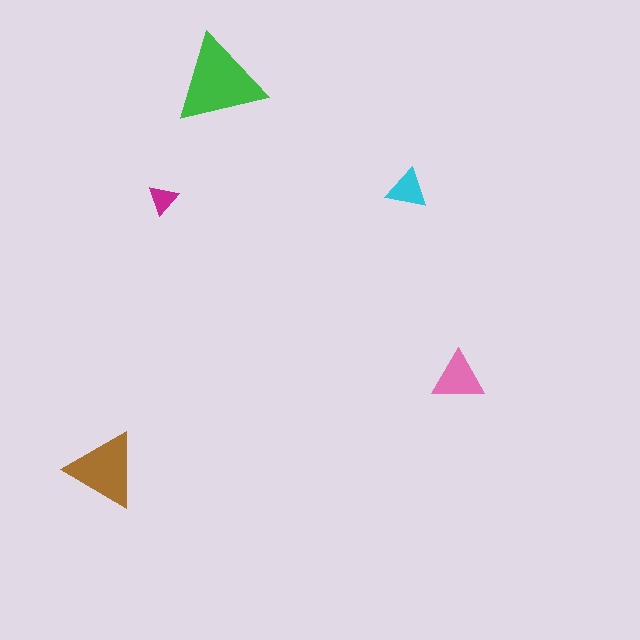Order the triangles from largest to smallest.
the green one, the brown one, the pink one, the cyan one, the magenta one.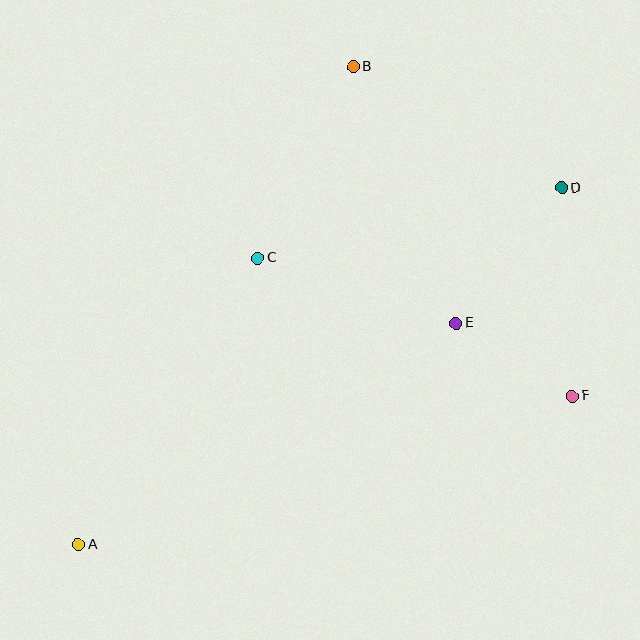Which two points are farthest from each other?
Points A and D are farthest from each other.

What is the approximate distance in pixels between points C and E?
The distance between C and E is approximately 209 pixels.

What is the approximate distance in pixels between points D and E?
The distance between D and E is approximately 172 pixels.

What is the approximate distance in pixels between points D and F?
The distance between D and F is approximately 209 pixels.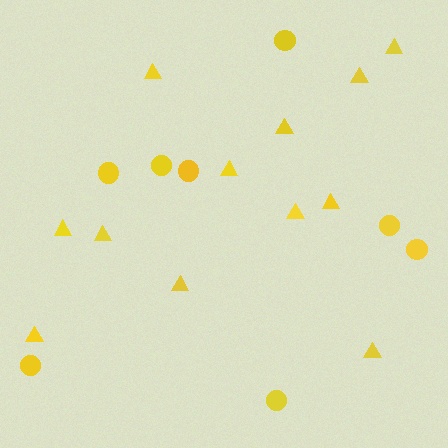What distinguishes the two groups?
There are 2 groups: one group of circles (8) and one group of triangles (12).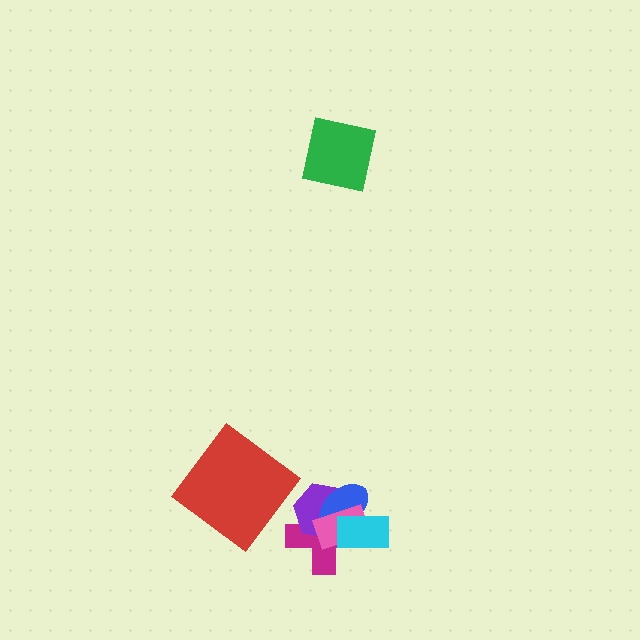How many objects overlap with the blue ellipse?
4 objects overlap with the blue ellipse.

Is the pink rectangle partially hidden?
Yes, it is partially covered by another shape.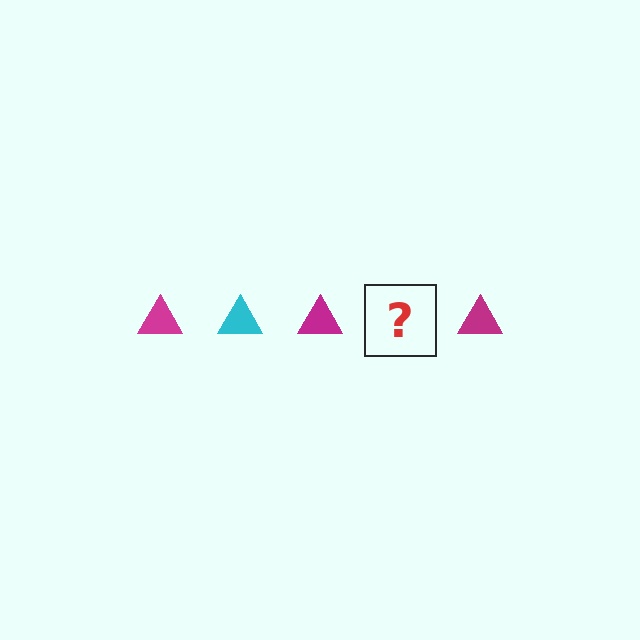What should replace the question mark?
The question mark should be replaced with a cyan triangle.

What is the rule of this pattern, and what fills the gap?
The rule is that the pattern cycles through magenta, cyan triangles. The gap should be filled with a cyan triangle.